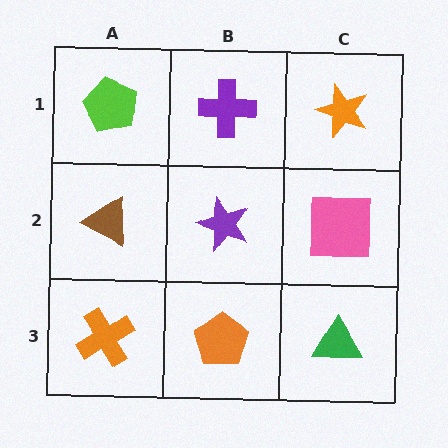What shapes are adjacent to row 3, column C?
A pink square (row 2, column C), an orange pentagon (row 3, column B).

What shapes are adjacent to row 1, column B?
A purple star (row 2, column B), a lime pentagon (row 1, column A), an orange star (row 1, column C).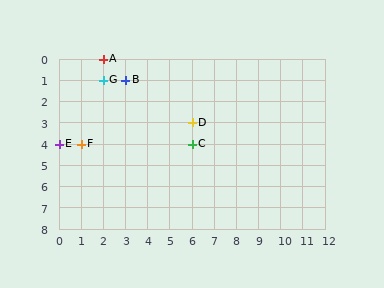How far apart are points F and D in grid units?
Points F and D are 5 columns and 1 row apart (about 5.1 grid units diagonally).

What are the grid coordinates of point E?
Point E is at grid coordinates (0, 4).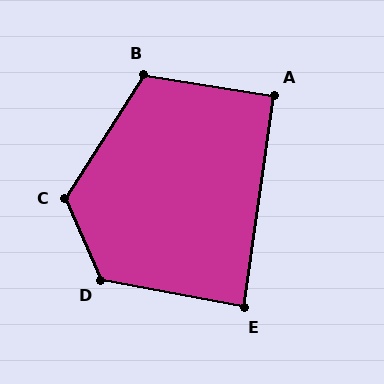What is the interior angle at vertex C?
Approximately 124 degrees (obtuse).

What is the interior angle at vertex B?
Approximately 113 degrees (obtuse).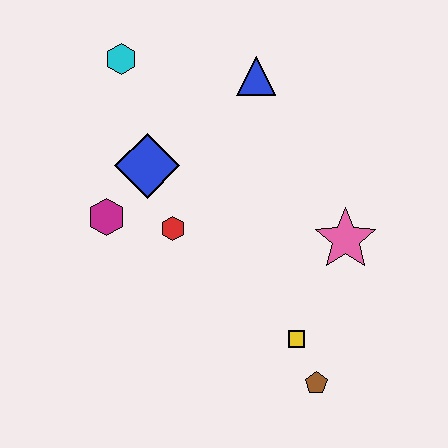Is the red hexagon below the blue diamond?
Yes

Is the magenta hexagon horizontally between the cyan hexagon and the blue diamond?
No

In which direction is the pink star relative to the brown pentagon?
The pink star is above the brown pentagon.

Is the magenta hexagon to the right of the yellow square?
No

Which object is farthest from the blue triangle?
The brown pentagon is farthest from the blue triangle.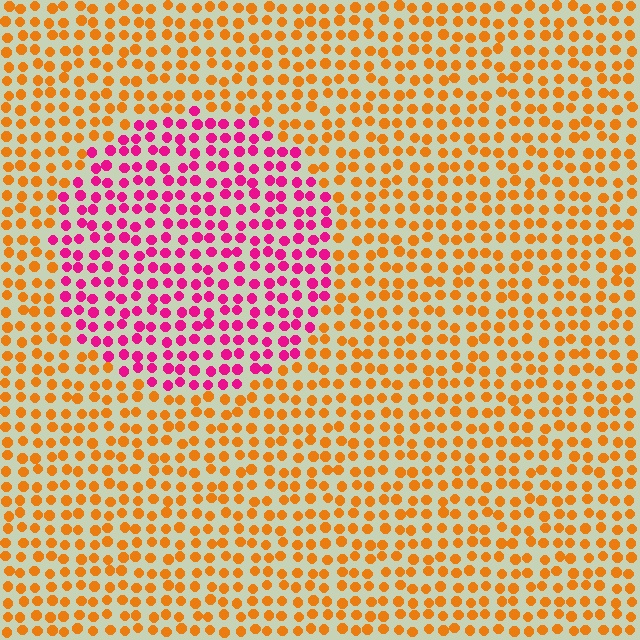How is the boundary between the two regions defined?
The boundary is defined purely by a slight shift in hue (about 65 degrees). Spacing, size, and orientation are identical on both sides.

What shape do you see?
I see a circle.